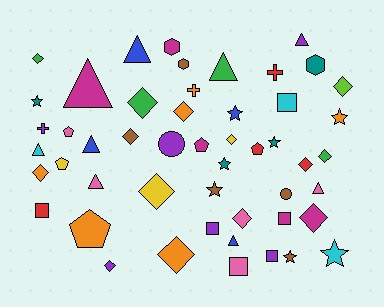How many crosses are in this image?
There are 3 crosses.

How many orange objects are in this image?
There are 6 orange objects.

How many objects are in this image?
There are 50 objects.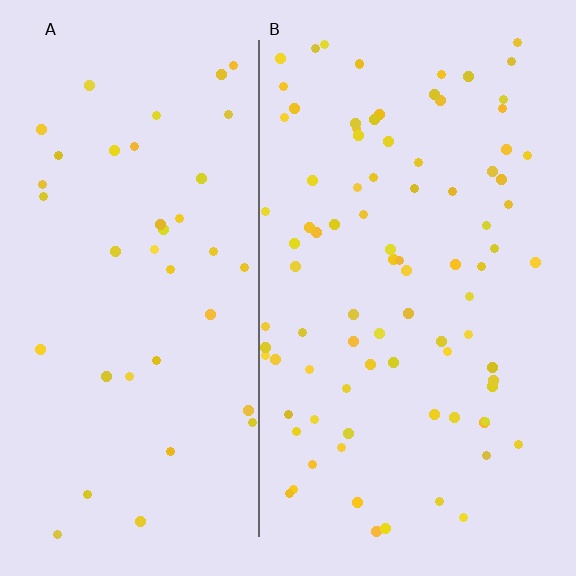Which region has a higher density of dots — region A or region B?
B (the right).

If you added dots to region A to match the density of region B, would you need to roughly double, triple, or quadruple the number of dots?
Approximately double.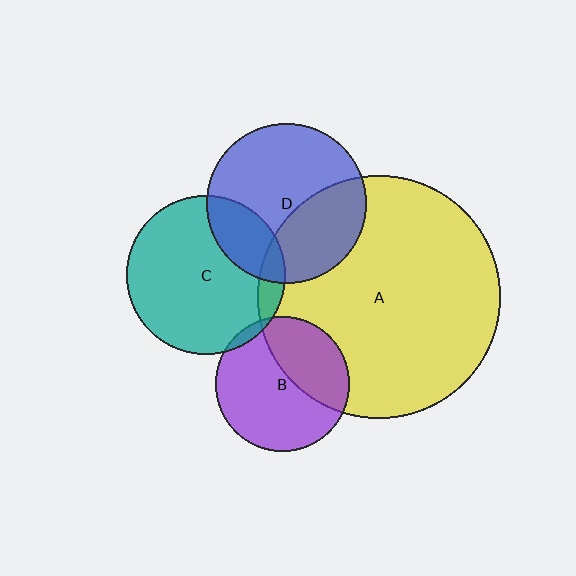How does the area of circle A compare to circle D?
Approximately 2.3 times.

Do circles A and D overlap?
Yes.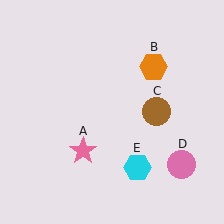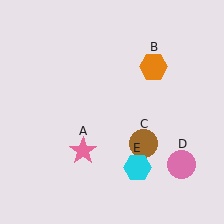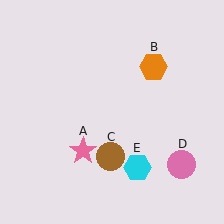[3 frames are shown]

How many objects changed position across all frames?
1 object changed position: brown circle (object C).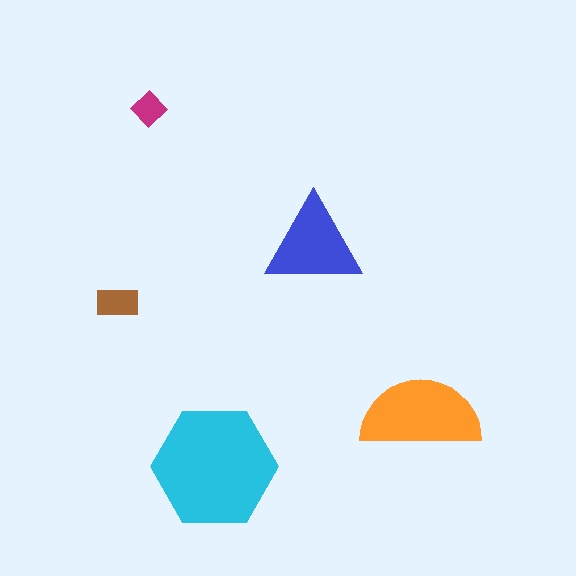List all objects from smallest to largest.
The magenta diamond, the brown rectangle, the blue triangle, the orange semicircle, the cyan hexagon.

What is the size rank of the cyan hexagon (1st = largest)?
1st.